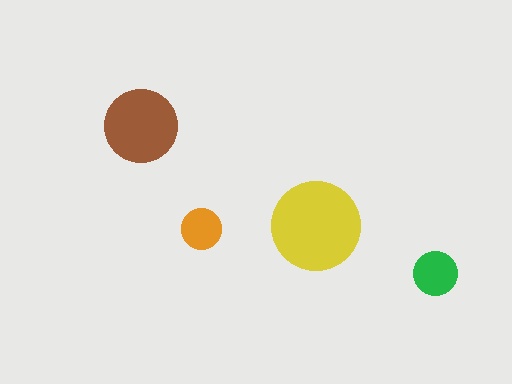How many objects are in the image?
There are 4 objects in the image.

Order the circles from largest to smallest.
the yellow one, the brown one, the green one, the orange one.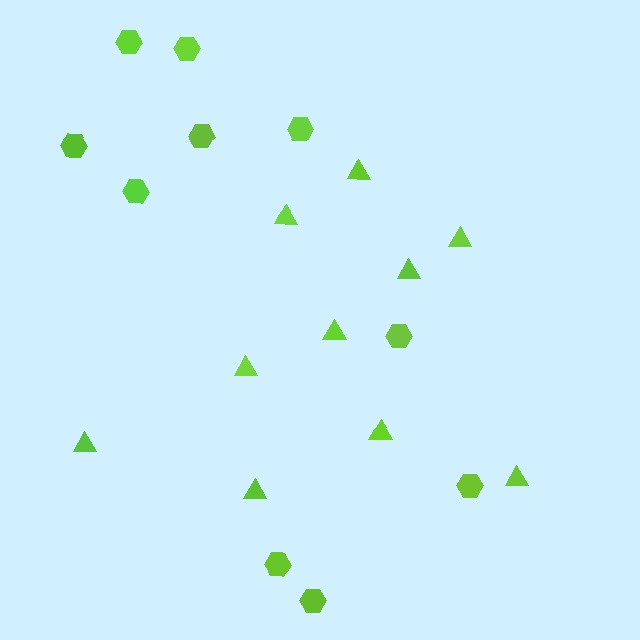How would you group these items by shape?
There are 2 groups: one group of hexagons (10) and one group of triangles (10).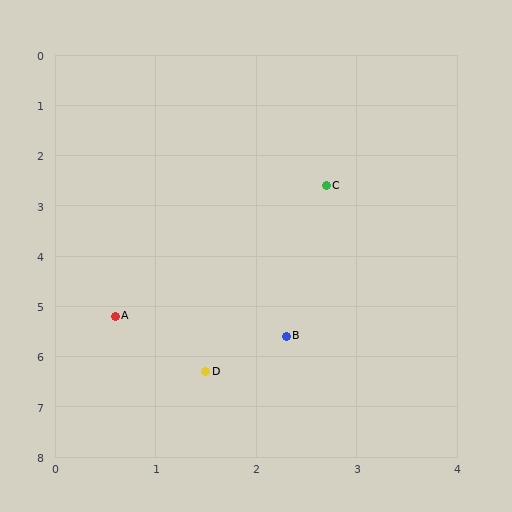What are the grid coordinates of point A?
Point A is at approximately (0.6, 5.2).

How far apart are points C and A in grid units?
Points C and A are about 3.3 grid units apart.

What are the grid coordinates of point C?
Point C is at approximately (2.7, 2.6).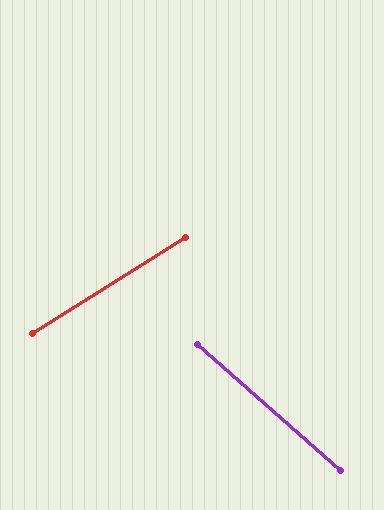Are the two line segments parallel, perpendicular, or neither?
Neither parallel nor perpendicular — they differ by about 73°.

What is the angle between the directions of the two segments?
Approximately 73 degrees.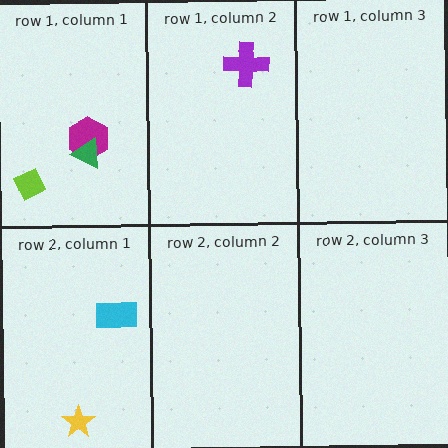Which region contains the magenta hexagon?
The row 1, column 1 region.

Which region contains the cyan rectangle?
The row 2, column 1 region.